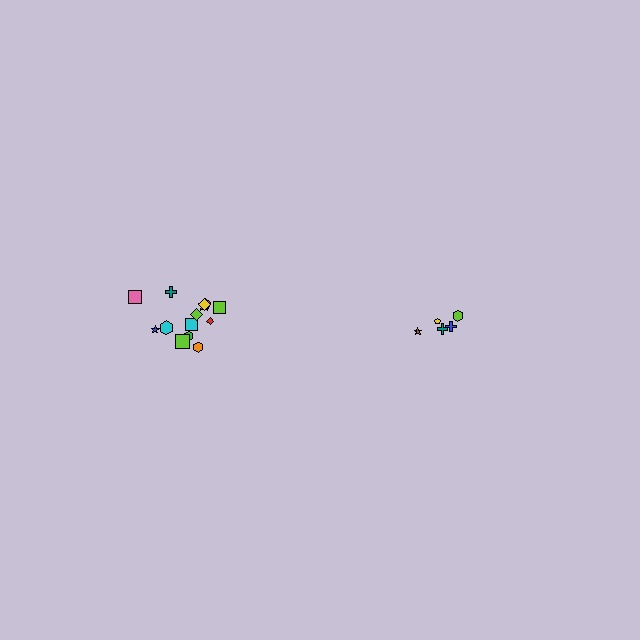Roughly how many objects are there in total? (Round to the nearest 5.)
Roughly 20 objects in total.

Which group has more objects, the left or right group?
The left group.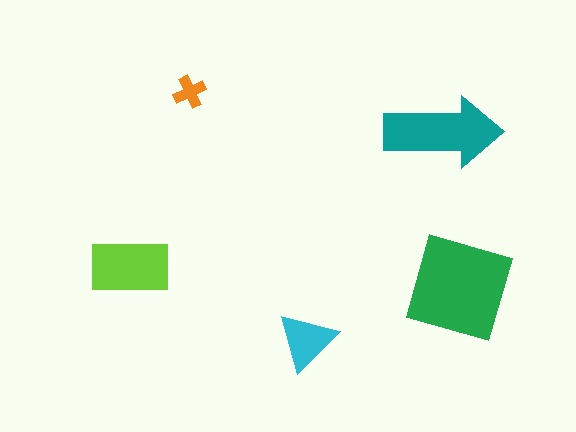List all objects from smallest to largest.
The orange cross, the cyan triangle, the lime rectangle, the teal arrow, the green diamond.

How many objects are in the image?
There are 5 objects in the image.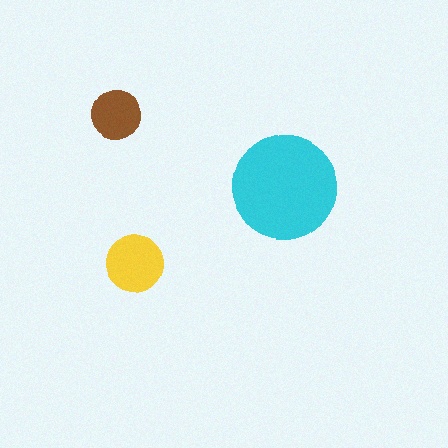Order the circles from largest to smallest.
the cyan one, the yellow one, the brown one.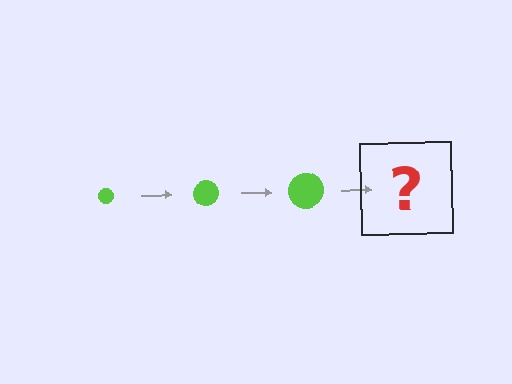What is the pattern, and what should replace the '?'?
The pattern is that the circle gets progressively larger each step. The '?' should be a lime circle, larger than the previous one.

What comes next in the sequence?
The next element should be a lime circle, larger than the previous one.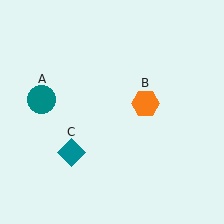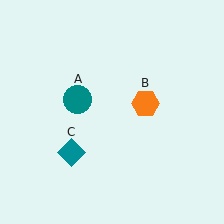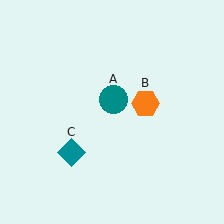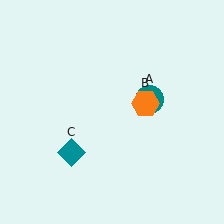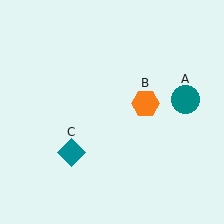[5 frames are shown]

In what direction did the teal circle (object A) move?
The teal circle (object A) moved right.